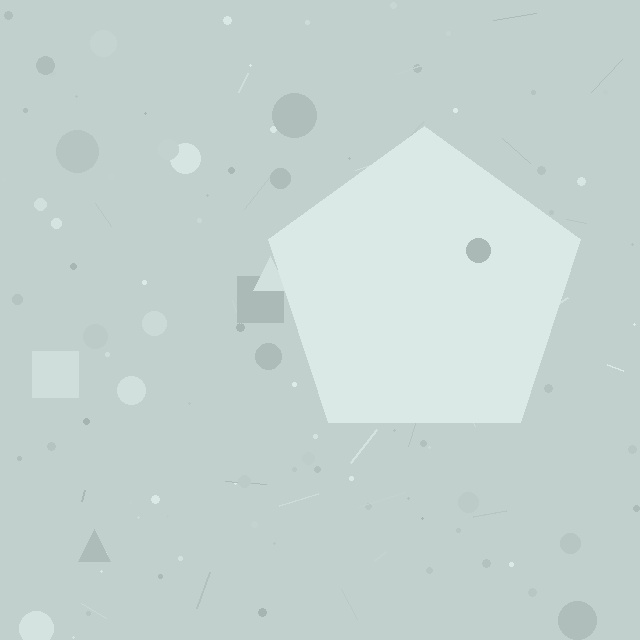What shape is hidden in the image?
A pentagon is hidden in the image.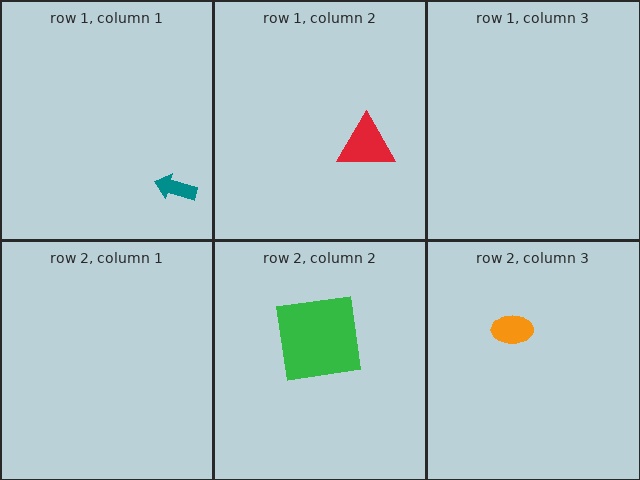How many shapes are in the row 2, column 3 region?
1.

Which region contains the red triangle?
The row 1, column 2 region.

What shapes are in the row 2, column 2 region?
The green square.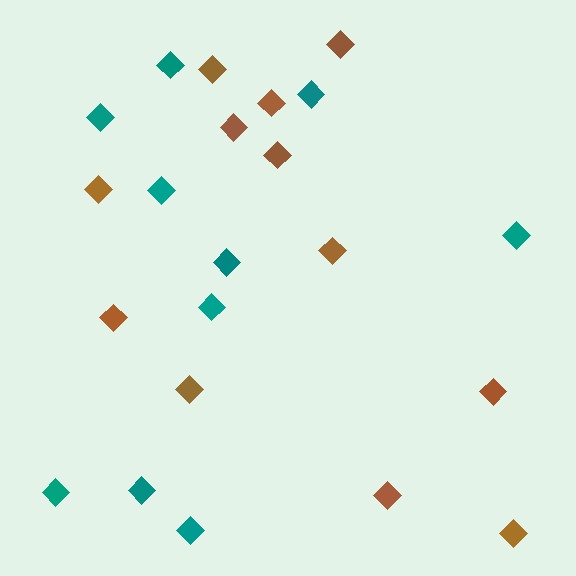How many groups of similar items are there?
There are 2 groups: one group of teal diamonds (10) and one group of brown diamonds (12).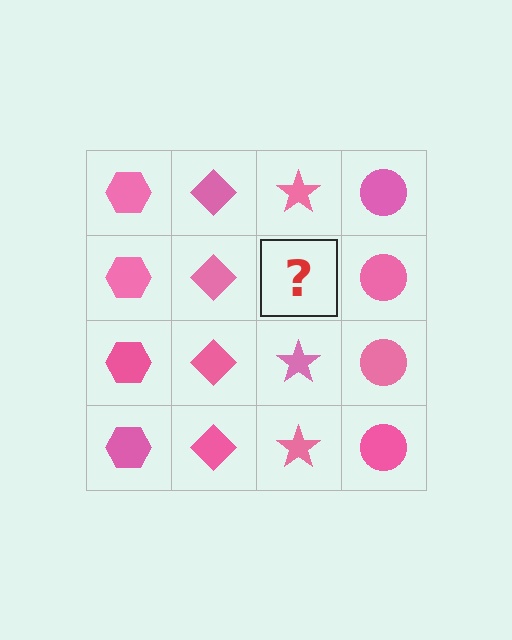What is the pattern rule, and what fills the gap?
The rule is that each column has a consistent shape. The gap should be filled with a pink star.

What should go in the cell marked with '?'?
The missing cell should contain a pink star.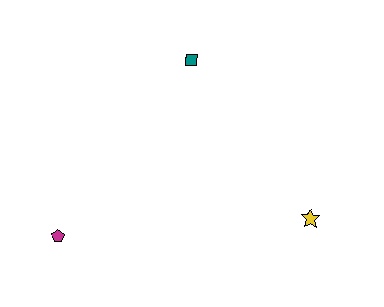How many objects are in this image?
There are 3 objects.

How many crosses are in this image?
There are no crosses.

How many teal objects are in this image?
There is 1 teal object.